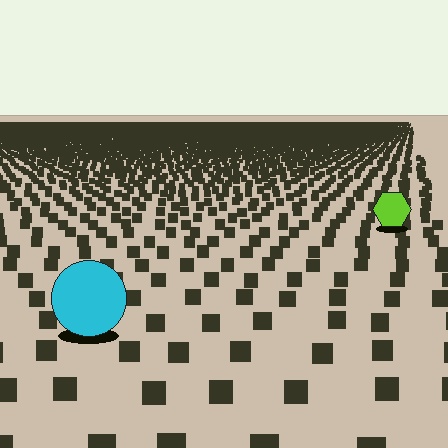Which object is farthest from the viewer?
The lime hexagon is farthest from the viewer. It appears smaller and the ground texture around it is denser.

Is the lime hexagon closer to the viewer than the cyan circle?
No. The cyan circle is closer — you can tell from the texture gradient: the ground texture is coarser near it.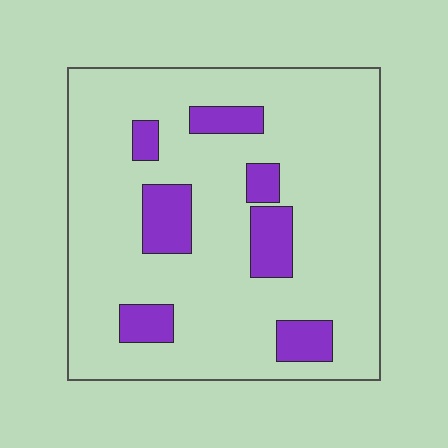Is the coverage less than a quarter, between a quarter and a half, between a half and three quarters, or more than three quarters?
Less than a quarter.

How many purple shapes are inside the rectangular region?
7.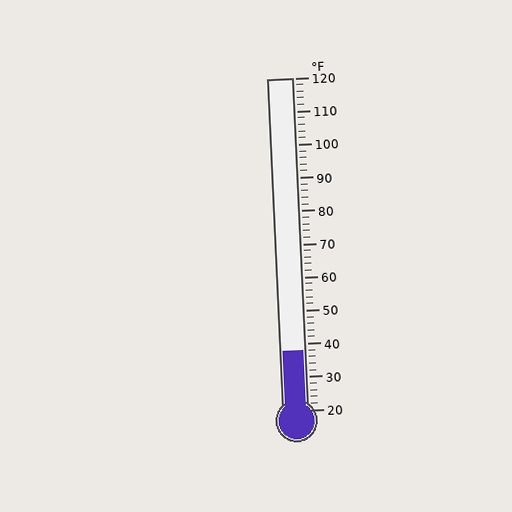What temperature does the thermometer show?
The thermometer shows approximately 38°F.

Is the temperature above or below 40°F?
The temperature is below 40°F.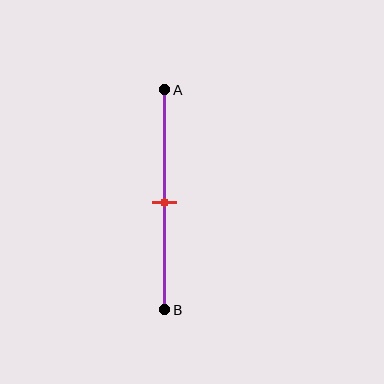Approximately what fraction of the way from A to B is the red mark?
The red mark is approximately 50% of the way from A to B.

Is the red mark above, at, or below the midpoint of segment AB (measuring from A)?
The red mark is approximately at the midpoint of segment AB.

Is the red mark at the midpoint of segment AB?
Yes, the mark is approximately at the midpoint.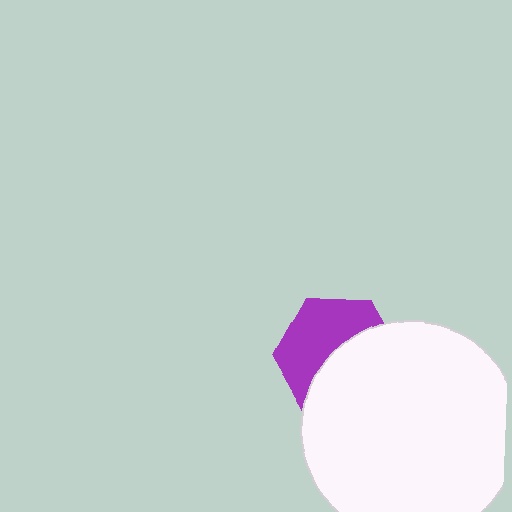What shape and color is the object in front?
The object in front is a white circle.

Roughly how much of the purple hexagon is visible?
About half of it is visible (roughly 50%).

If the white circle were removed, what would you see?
You would see the complete purple hexagon.